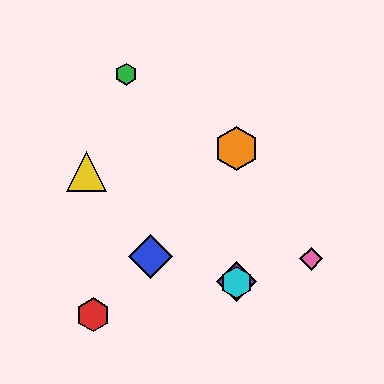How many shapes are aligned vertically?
3 shapes (the purple diamond, the orange hexagon, the cyan hexagon) are aligned vertically.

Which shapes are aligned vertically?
The purple diamond, the orange hexagon, the cyan hexagon are aligned vertically.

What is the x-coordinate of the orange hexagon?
The orange hexagon is at x≈237.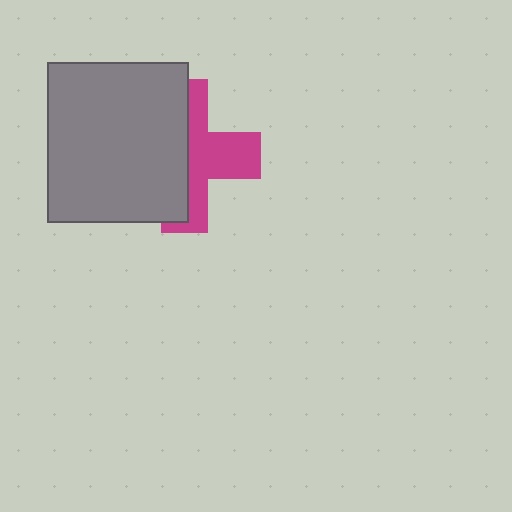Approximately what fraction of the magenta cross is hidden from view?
Roughly 54% of the magenta cross is hidden behind the gray rectangle.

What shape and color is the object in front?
The object in front is a gray rectangle.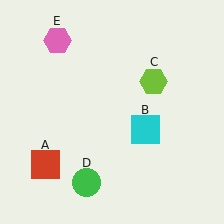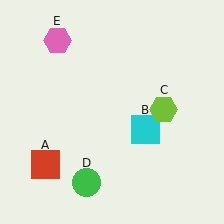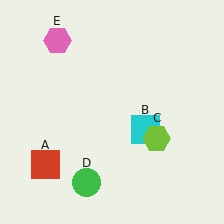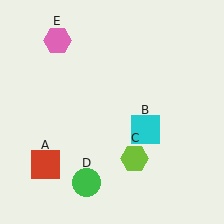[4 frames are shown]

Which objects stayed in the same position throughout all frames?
Red square (object A) and cyan square (object B) and green circle (object D) and pink hexagon (object E) remained stationary.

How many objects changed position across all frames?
1 object changed position: lime hexagon (object C).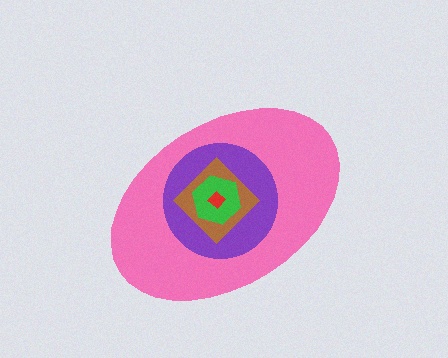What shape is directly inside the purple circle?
The brown diamond.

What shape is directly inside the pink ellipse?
The purple circle.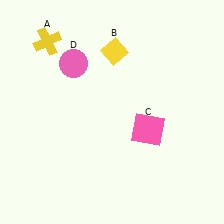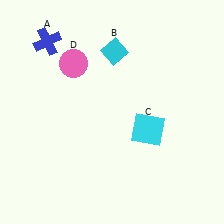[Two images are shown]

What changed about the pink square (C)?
In Image 1, C is pink. In Image 2, it changed to cyan.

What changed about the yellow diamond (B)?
In Image 1, B is yellow. In Image 2, it changed to cyan.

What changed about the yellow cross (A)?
In Image 1, A is yellow. In Image 2, it changed to blue.